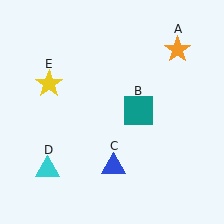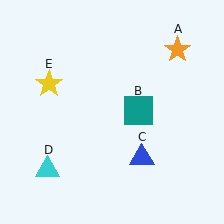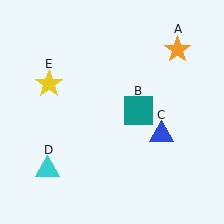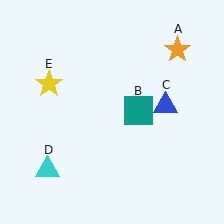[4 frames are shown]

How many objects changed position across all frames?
1 object changed position: blue triangle (object C).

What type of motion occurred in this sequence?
The blue triangle (object C) rotated counterclockwise around the center of the scene.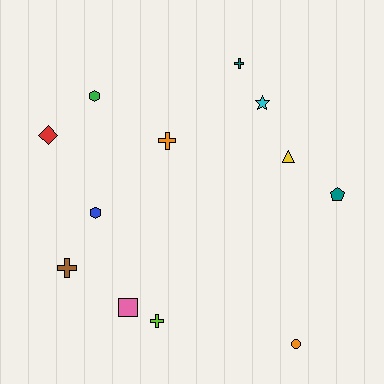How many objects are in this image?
There are 12 objects.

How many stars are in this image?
There is 1 star.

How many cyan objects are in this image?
There is 1 cyan object.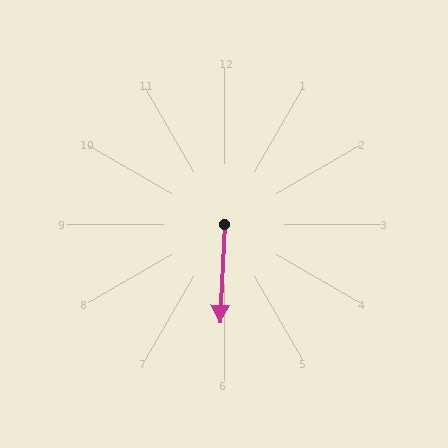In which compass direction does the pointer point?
South.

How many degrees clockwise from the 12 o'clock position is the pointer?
Approximately 183 degrees.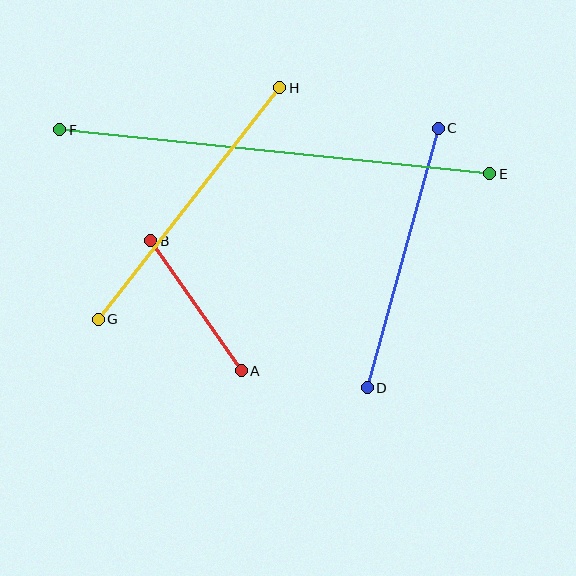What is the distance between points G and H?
The distance is approximately 294 pixels.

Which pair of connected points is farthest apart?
Points E and F are farthest apart.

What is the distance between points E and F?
The distance is approximately 432 pixels.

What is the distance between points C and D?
The distance is approximately 269 pixels.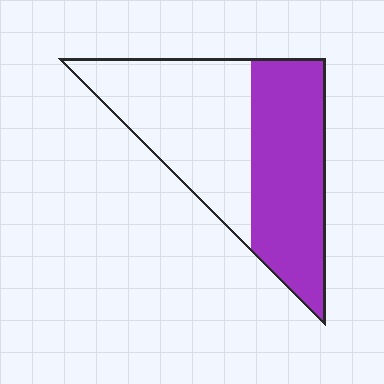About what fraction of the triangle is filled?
About one half (1/2).